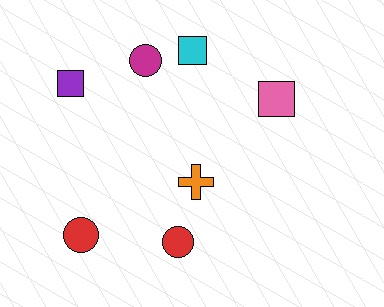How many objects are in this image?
There are 7 objects.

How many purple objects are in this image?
There is 1 purple object.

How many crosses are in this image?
There is 1 cross.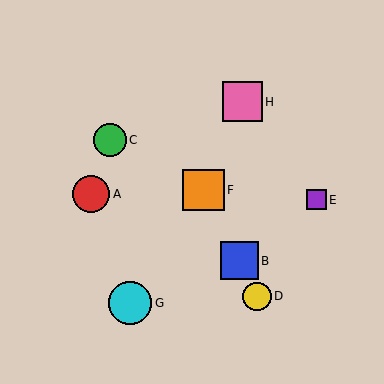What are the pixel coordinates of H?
Object H is at (242, 102).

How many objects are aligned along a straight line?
3 objects (B, D, F) are aligned along a straight line.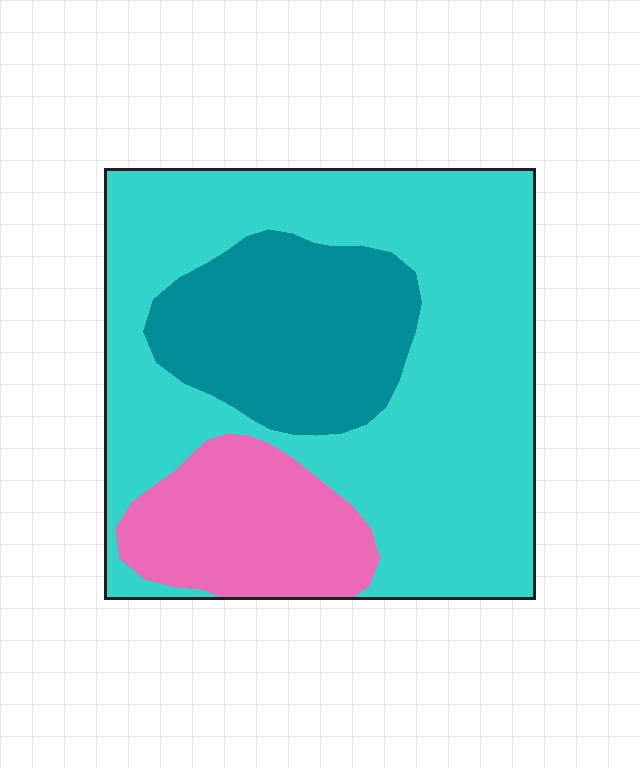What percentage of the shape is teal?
Teal takes up about one fifth (1/5) of the shape.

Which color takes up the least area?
Pink, at roughly 15%.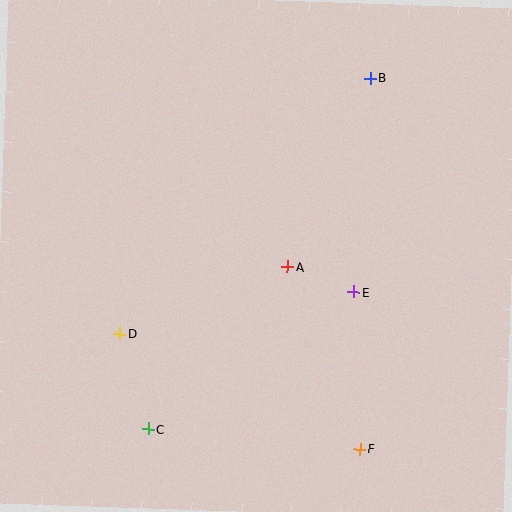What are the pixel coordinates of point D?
Point D is at (120, 334).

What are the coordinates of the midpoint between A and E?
The midpoint between A and E is at (320, 279).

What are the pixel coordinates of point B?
Point B is at (370, 78).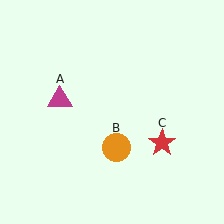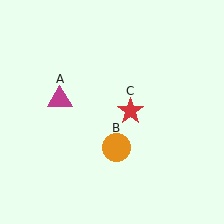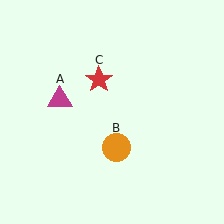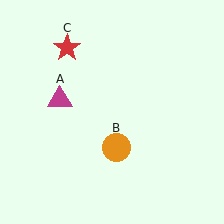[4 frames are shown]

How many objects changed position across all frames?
1 object changed position: red star (object C).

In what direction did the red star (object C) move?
The red star (object C) moved up and to the left.